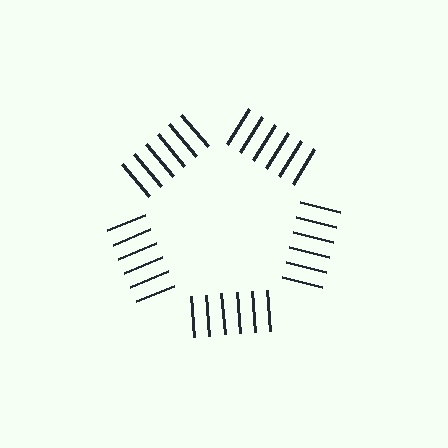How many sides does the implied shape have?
5 sides — the line-ends trace a pentagon.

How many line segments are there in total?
30 — 6 along each of the 5 edges.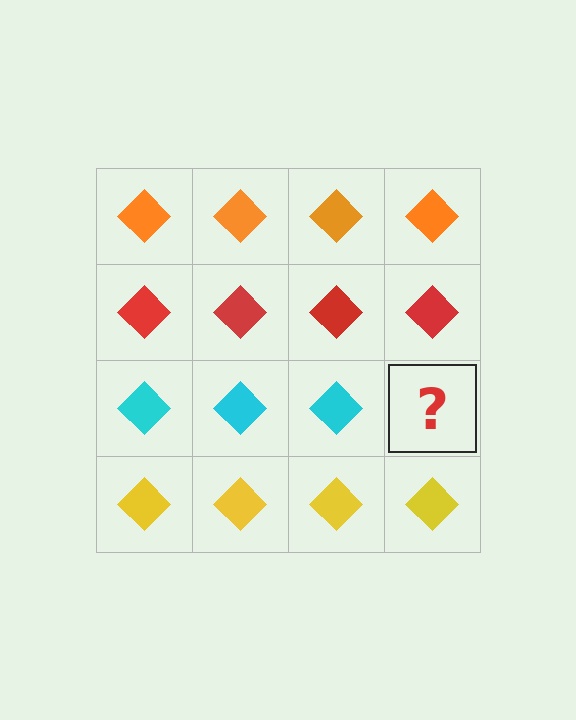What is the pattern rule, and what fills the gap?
The rule is that each row has a consistent color. The gap should be filled with a cyan diamond.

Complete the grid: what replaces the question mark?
The question mark should be replaced with a cyan diamond.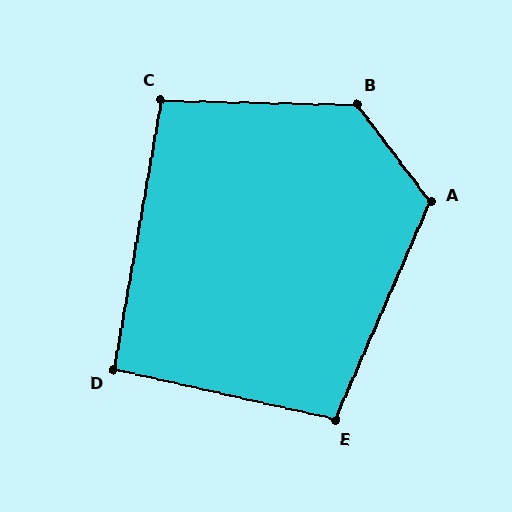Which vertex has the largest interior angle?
B, at approximately 128 degrees.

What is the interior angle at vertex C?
Approximately 99 degrees (obtuse).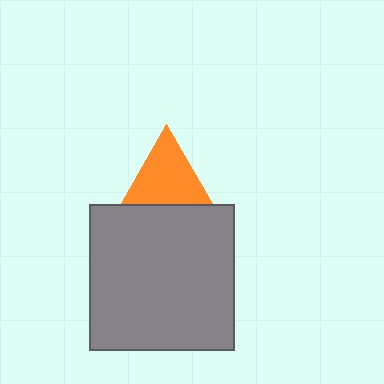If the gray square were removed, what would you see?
You would see the complete orange triangle.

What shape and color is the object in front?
The object in front is a gray square.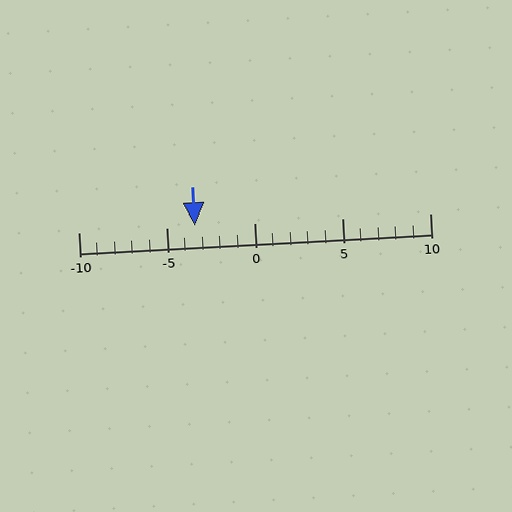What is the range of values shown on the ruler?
The ruler shows values from -10 to 10.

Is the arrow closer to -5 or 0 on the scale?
The arrow is closer to -5.